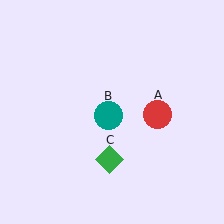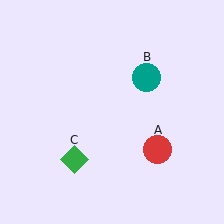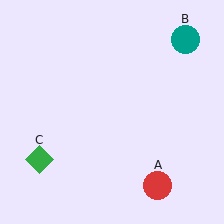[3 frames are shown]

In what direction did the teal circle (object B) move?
The teal circle (object B) moved up and to the right.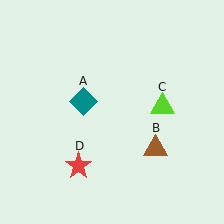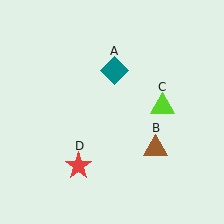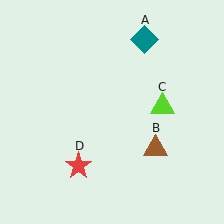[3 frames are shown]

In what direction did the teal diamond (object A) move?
The teal diamond (object A) moved up and to the right.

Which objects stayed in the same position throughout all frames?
Brown triangle (object B) and lime triangle (object C) and red star (object D) remained stationary.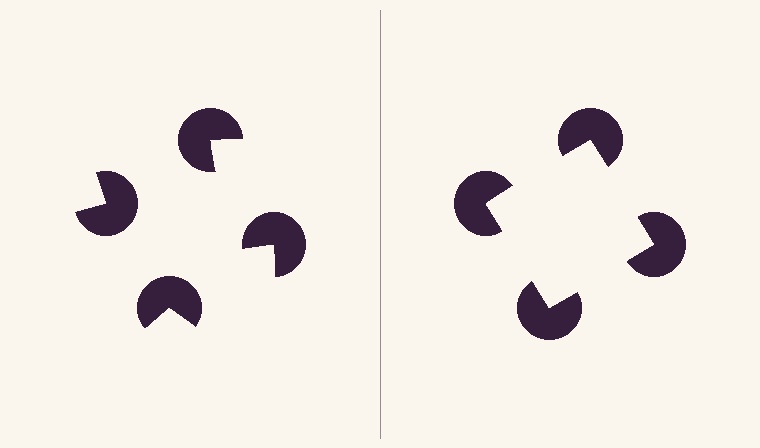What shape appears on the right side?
An illusory square.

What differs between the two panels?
The pac-man discs are positioned identically on both sides; only the wedge orientations differ. On the right they align to a square; on the left they are misaligned.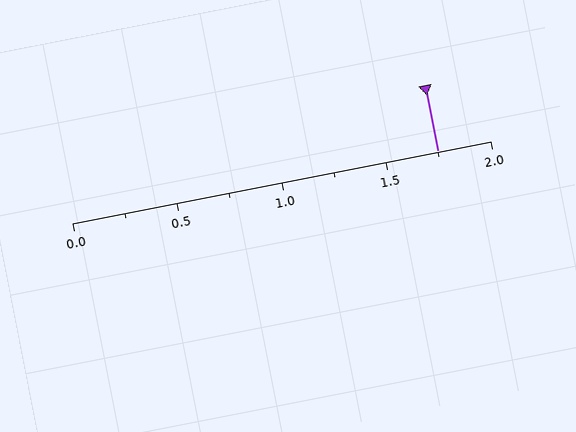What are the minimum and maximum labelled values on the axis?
The axis runs from 0.0 to 2.0.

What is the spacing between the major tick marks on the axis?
The major ticks are spaced 0.5 apart.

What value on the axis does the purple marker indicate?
The marker indicates approximately 1.75.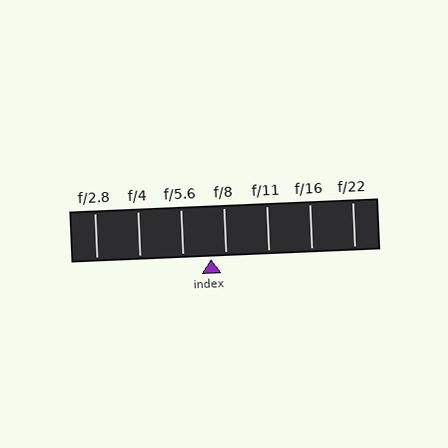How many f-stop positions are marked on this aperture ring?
There are 7 f-stop positions marked.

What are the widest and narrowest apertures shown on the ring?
The widest aperture shown is f/2.8 and the narrowest is f/22.